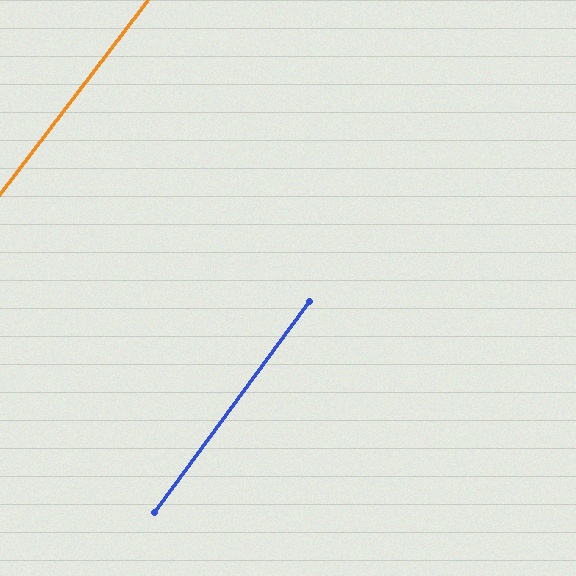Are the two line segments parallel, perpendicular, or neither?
Parallel — their directions differ by only 1.0°.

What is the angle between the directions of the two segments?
Approximately 1 degree.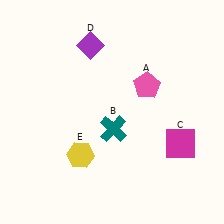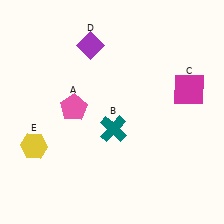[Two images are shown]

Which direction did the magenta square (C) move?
The magenta square (C) moved up.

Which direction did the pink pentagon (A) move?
The pink pentagon (A) moved left.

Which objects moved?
The objects that moved are: the pink pentagon (A), the magenta square (C), the yellow hexagon (E).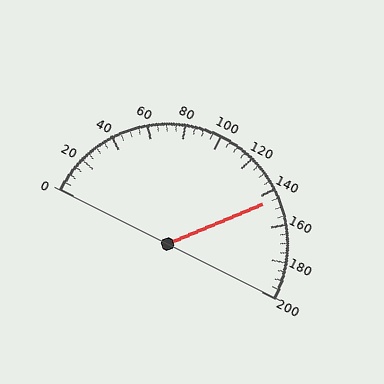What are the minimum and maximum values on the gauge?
The gauge ranges from 0 to 200.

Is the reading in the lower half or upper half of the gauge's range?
The reading is in the upper half of the range (0 to 200).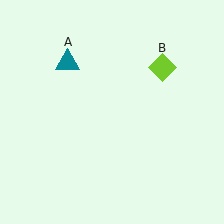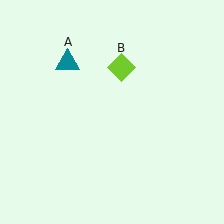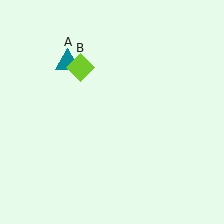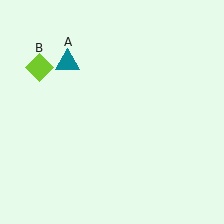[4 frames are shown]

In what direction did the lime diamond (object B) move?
The lime diamond (object B) moved left.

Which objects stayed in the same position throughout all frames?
Teal triangle (object A) remained stationary.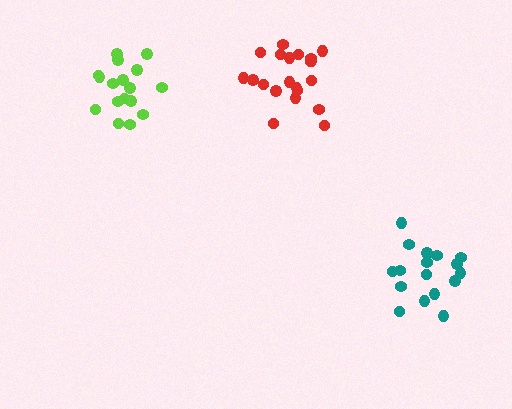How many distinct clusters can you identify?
There are 3 distinct clusters.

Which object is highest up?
The red cluster is topmost.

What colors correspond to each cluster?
The clusters are colored: lime, red, teal.